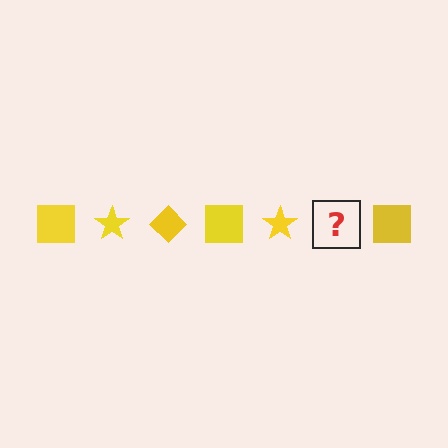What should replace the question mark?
The question mark should be replaced with a yellow diamond.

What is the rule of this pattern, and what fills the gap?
The rule is that the pattern cycles through square, star, diamond shapes in yellow. The gap should be filled with a yellow diamond.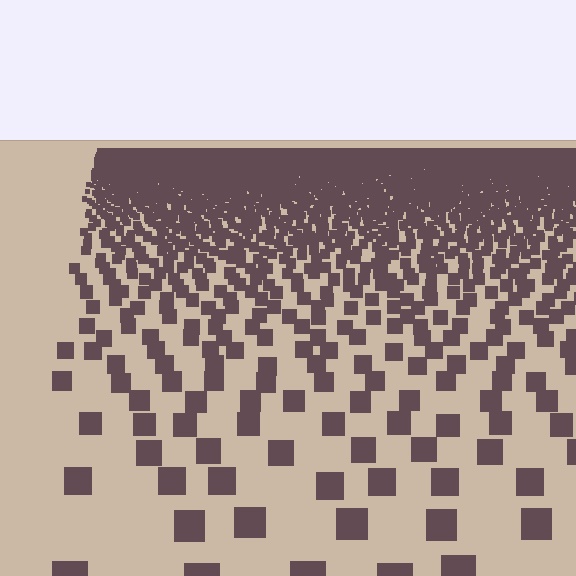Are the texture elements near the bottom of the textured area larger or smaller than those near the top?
Larger. Near the bottom, elements are closer to the viewer and appear at a bigger on-screen size.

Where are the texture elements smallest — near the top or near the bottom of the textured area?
Near the top.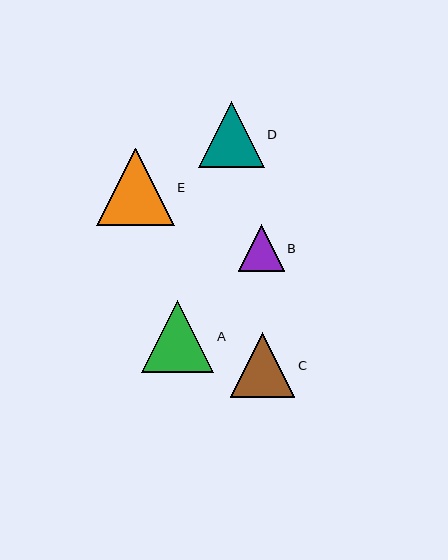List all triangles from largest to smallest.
From largest to smallest: E, A, D, C, B.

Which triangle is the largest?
Triangle E is the largest with a size of approximately 77 pixels.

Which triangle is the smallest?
Triangle B is the smallest with a size of approximately 46 pixels.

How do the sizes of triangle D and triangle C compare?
Triangle D and triangle C are approximately the same size.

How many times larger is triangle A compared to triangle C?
Triangle A is approximately 1.1 times the size of triangle C.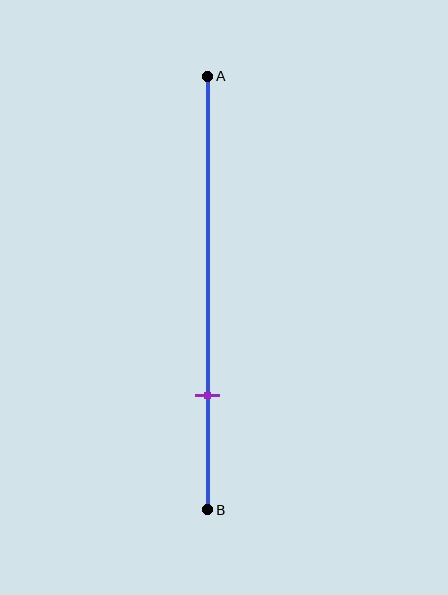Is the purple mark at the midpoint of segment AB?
No, the mark is at about 75% from A, not at the 50% midpoint.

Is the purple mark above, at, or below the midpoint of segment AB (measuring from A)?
The purple mark is below the midpoint of segment AB.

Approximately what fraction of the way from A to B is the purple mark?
The purple mark is approximately 75% of the way from A to B.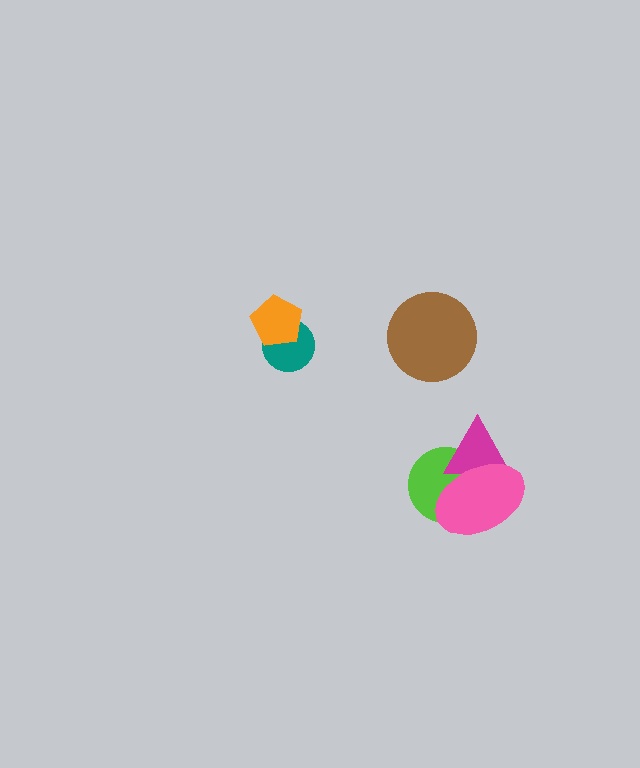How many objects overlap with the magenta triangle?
2 objects overlap with the magenta triangle.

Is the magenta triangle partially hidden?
Yes, it is partially covered by another shape.